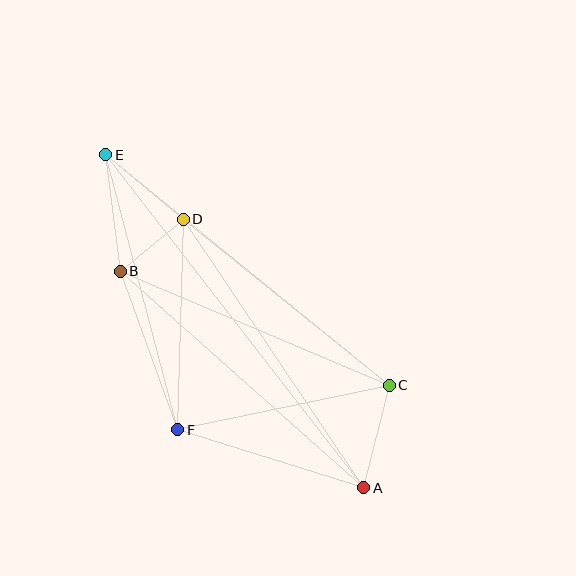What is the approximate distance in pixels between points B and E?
The distance between B and E is approximately 117 pixels.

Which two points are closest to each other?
Points B and D are closest to each other.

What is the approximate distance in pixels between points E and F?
The distance between E and F is approximately 284 pixels.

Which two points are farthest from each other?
Points A and E are farthest from each other.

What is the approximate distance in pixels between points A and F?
The distance between A and F is approximately 195 pixels.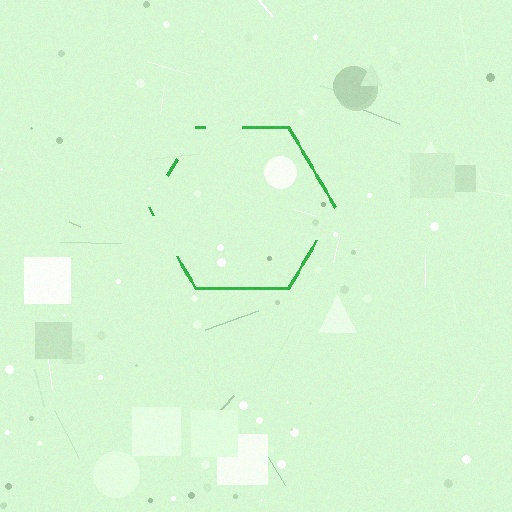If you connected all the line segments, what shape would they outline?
They would outline a hexagon.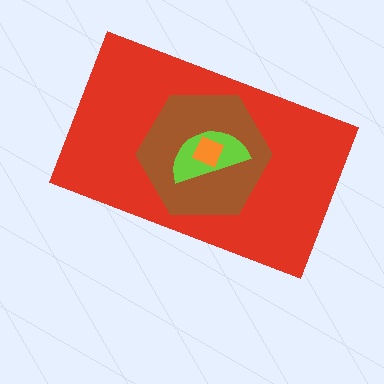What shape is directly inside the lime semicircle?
The orange diamond.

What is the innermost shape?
The orange diamond.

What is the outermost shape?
The red rectangle.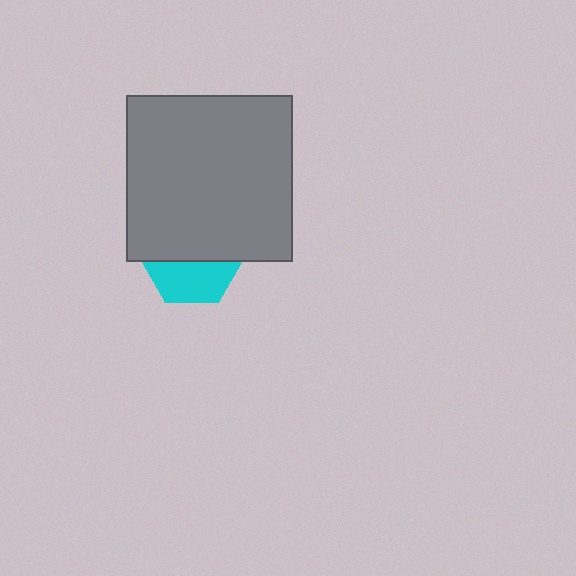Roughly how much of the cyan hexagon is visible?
A small part of it is visible (roughly 43%).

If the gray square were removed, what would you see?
You would see the complete cyan hexagon.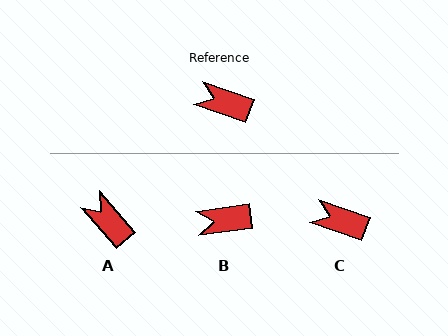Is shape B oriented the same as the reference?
No, it is off by about 27 degrees.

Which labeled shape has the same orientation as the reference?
C.